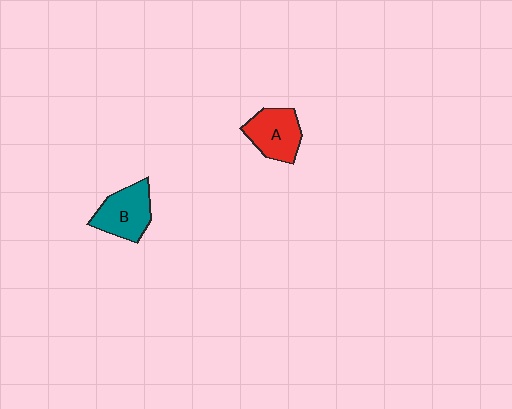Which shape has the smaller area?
Shape A (red).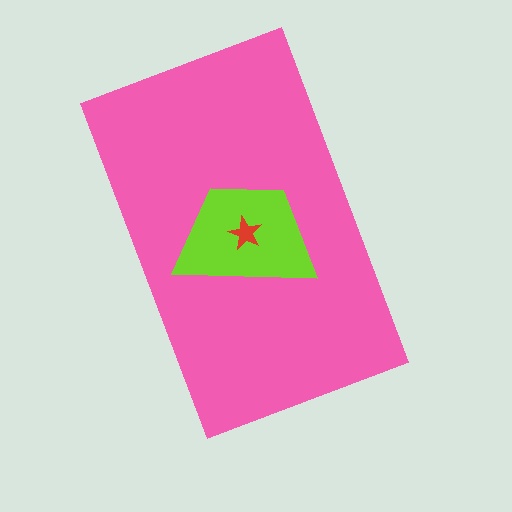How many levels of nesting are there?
3.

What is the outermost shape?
The pink rectangle.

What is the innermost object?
The red star.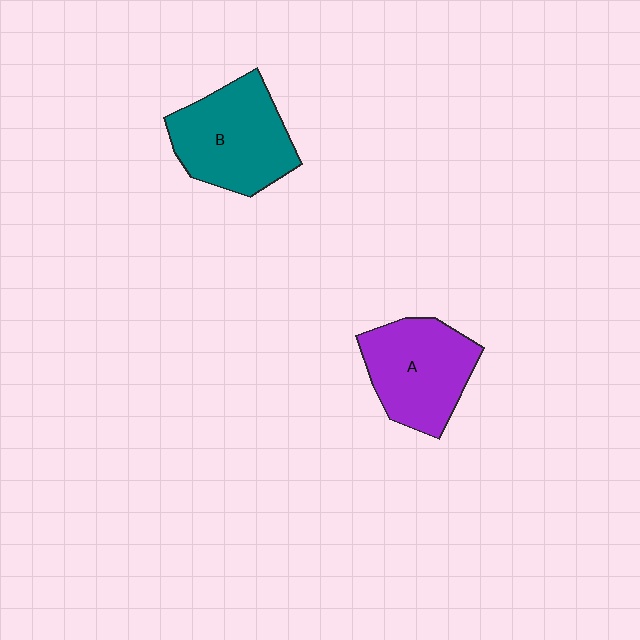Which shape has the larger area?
Shape B (teal).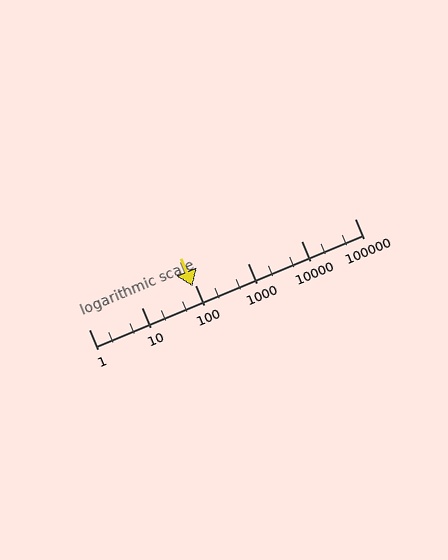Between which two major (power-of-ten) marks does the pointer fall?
The pointer is between 10 and 100.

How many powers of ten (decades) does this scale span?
The scale spans 5 decades, from 1 to 100000.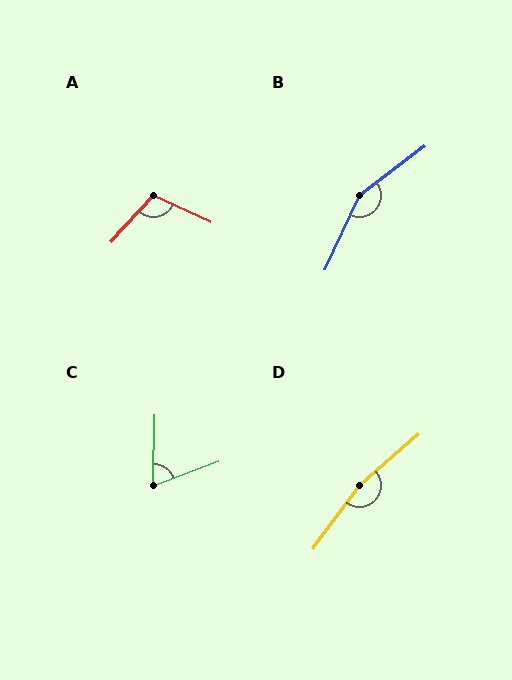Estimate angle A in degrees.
Approximately 108 degrees.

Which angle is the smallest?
C, at approximately 68 degrees.